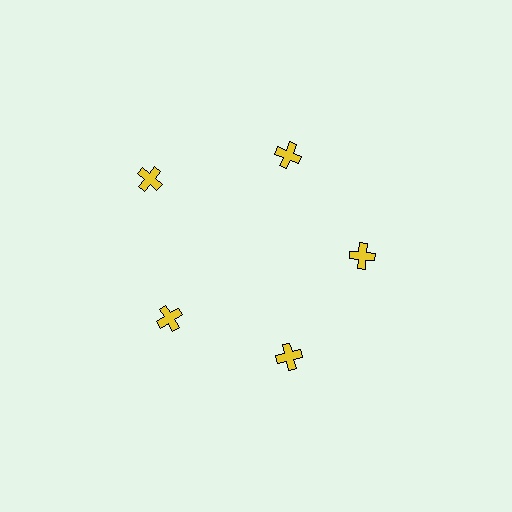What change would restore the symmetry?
The symmetry would be restored by moving it inward, back onto the ring so that all 5 crosses sit at equal angles and equal distance from the center.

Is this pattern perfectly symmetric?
No. The 5 yellow crosses are arranged in a ring, but one element near the 10 o'clock position is pushed outward from the center, breaking the 5-fold rotational symmetry.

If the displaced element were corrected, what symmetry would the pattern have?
It would have 5-fold rotational symmetry — the pattern would map onto itself every 72 degrees.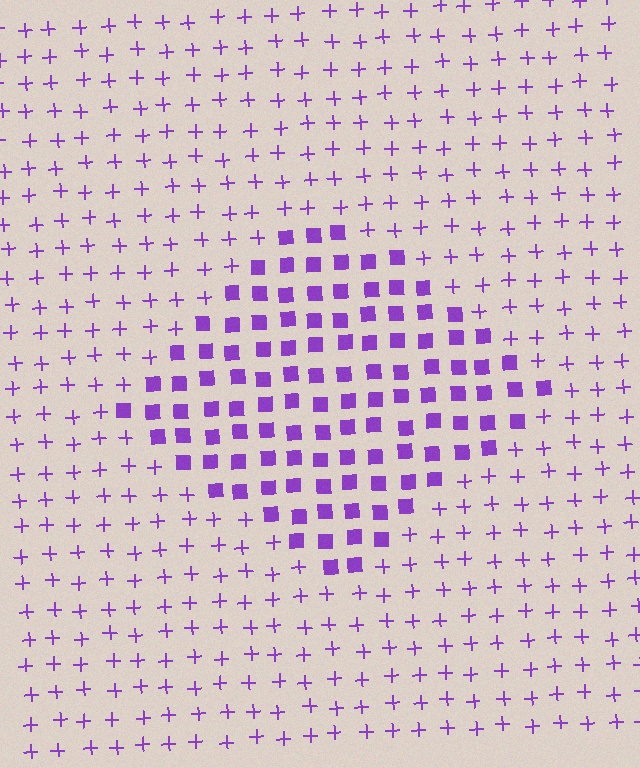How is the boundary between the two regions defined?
The boundary is defined by a change in element shape: squares inside vs. plus signs outside. All elements share the same color and spacing.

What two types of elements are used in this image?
The image uses squares inside the diamond region and plus signs outside it.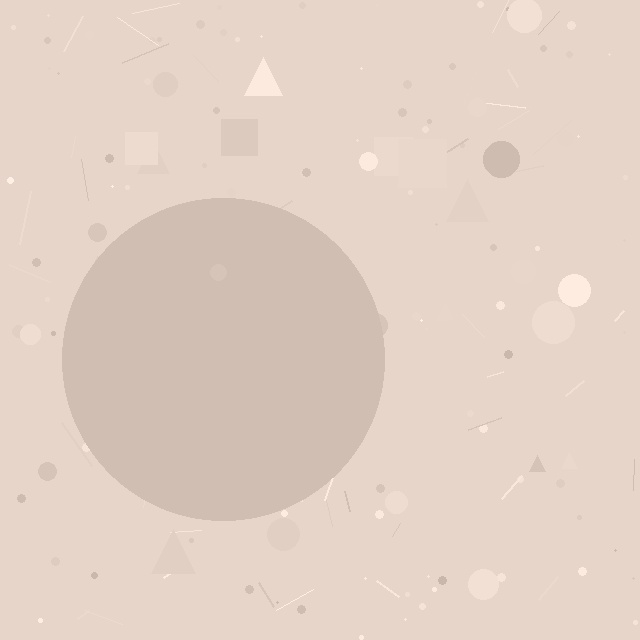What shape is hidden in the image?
A circle is hidden in the image.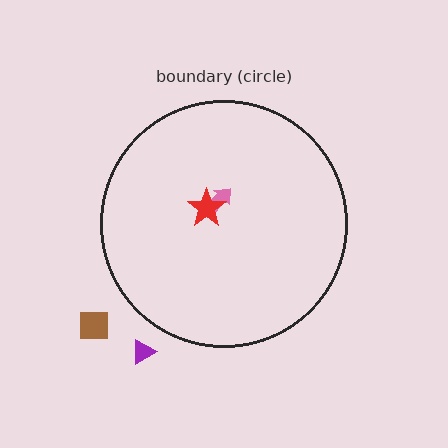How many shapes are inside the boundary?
2 inside, 2 outside.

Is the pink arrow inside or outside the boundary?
Inside.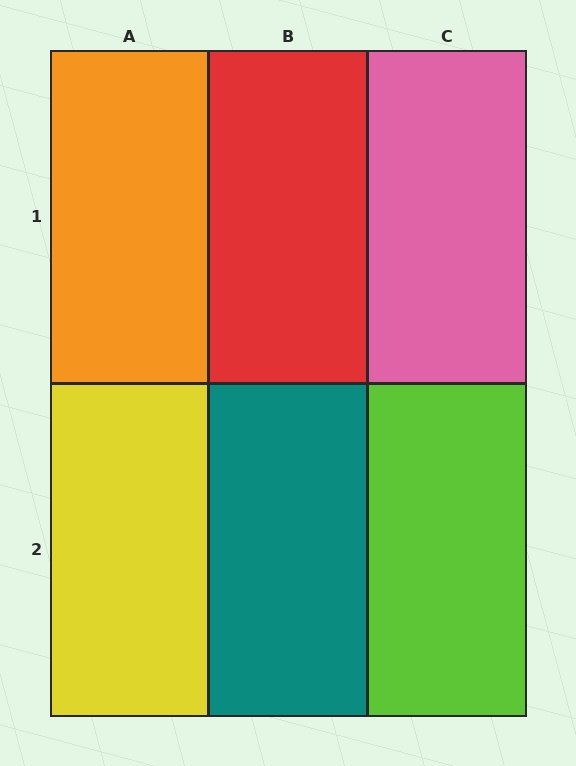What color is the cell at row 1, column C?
Pink.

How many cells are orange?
1 cell is orange.